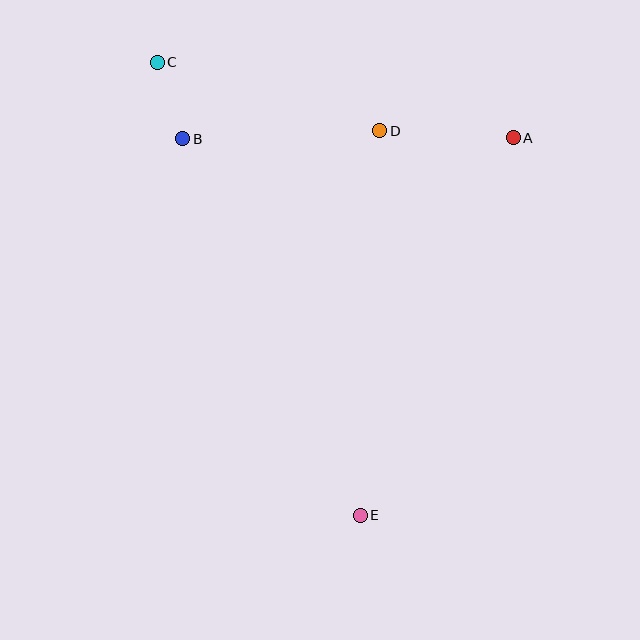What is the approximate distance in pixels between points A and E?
The distance between A and E is approximately 407 pixels.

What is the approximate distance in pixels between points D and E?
The distance between D and E is approximately 385 pixels.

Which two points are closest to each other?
Points B and C are closest to each other.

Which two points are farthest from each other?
Points C and E are farthest from each other.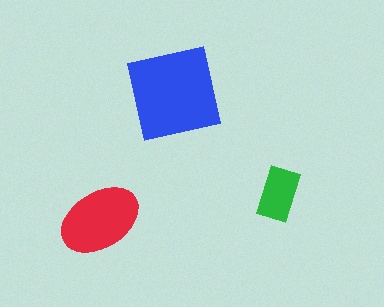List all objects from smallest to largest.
The green rectangle, the red ellipse, the blue square.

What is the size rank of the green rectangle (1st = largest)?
3rd.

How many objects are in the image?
There are 3 objects in the image.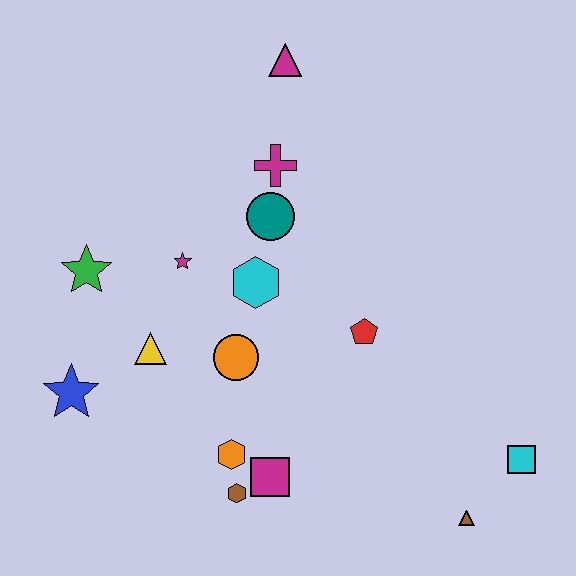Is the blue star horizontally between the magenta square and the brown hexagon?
No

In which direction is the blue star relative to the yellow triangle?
The blue star is to the left of the yellow triangle.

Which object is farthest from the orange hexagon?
The magenta triangle is farthest from the orange hexagon.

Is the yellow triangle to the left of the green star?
No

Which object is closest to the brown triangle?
The cyan square is closest to the brown triangle.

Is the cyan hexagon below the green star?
Yes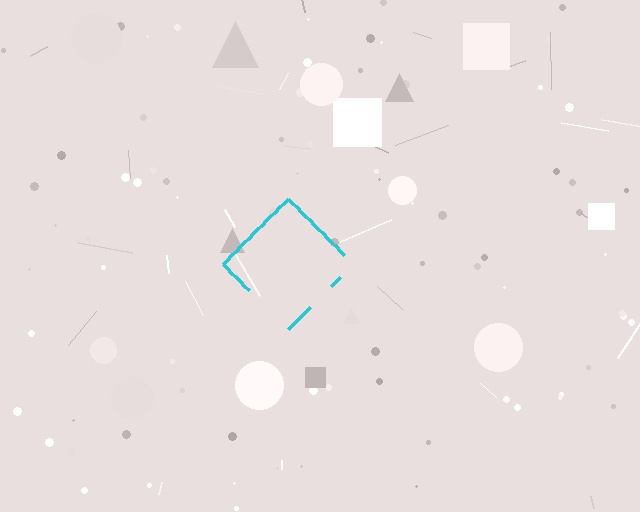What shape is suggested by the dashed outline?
The dashed outline suggests a diamond.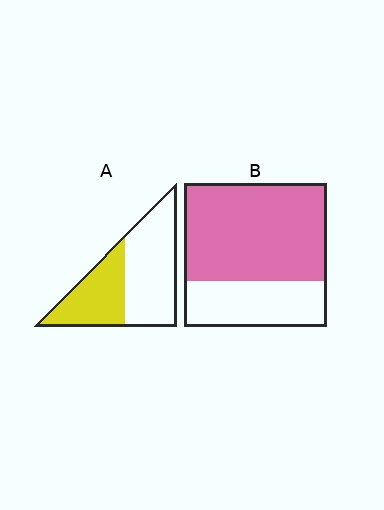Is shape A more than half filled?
No.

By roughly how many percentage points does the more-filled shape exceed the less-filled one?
By roughly 25 percentage points (B over A).